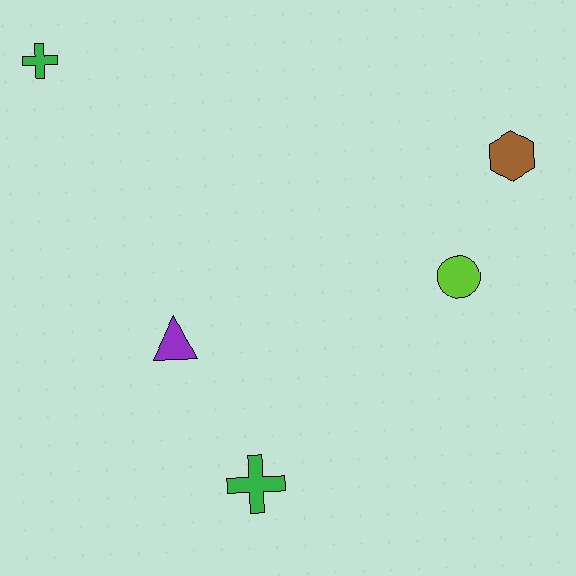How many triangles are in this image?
There is 1 triangle.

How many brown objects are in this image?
There is 1 brown object.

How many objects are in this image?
There are 5 objects.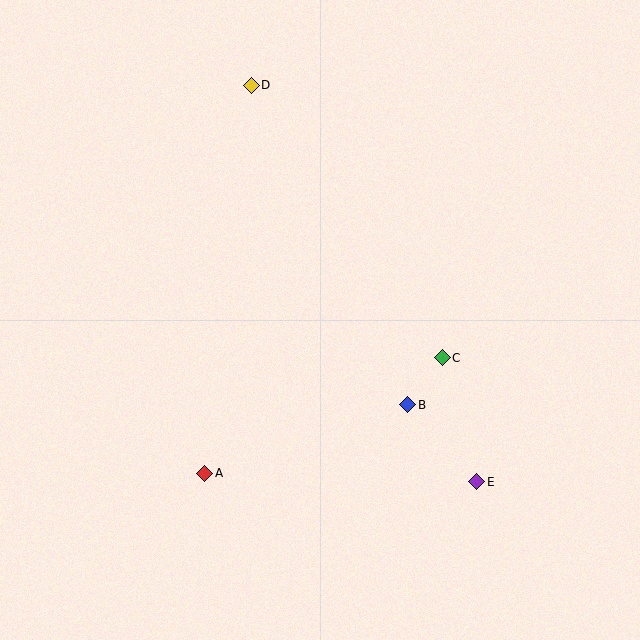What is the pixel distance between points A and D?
The distance between A and D is 391 pixels.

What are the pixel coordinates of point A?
Point A is at (205, 473).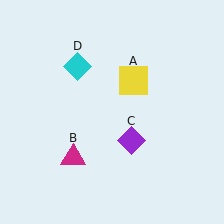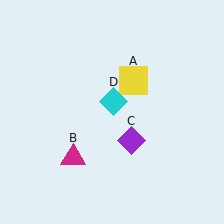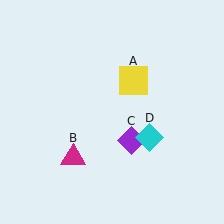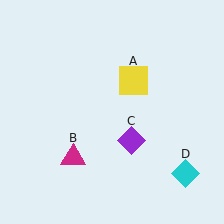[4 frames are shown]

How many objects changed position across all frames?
1 object changed position: cyan diamond (object D).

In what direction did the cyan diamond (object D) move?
The cyan diamond (object D) moved down and to the right.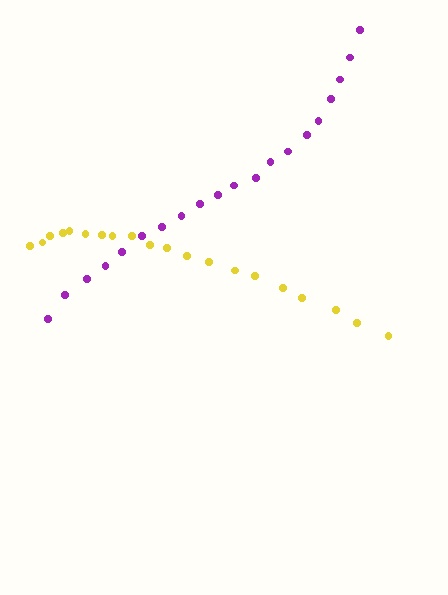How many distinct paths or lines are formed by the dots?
There are 2 distinct paths.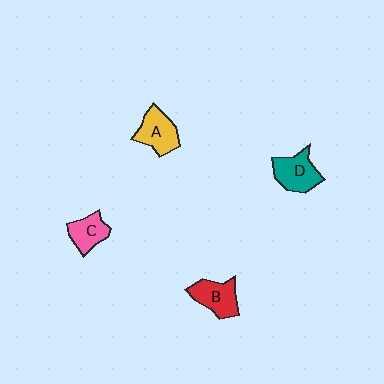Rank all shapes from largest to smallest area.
From largest to smallest: D (teal), A (yellow), B (red), C (pink).